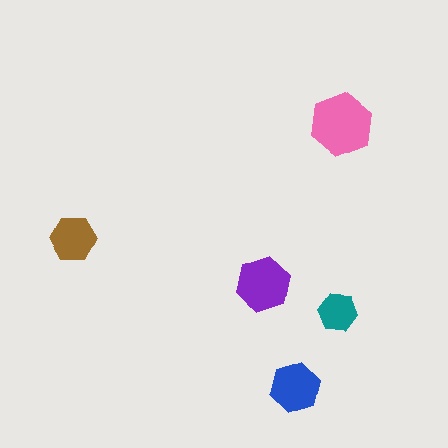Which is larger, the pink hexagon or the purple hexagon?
The pink one.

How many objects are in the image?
There are 5 objects in the image.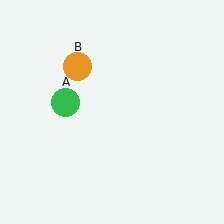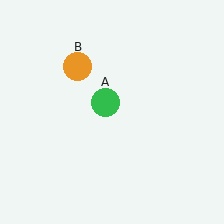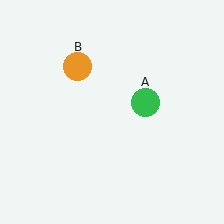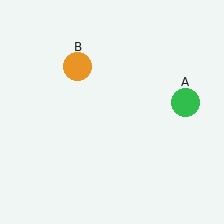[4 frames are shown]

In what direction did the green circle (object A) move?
The green circle (object A) moved right.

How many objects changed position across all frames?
1 object changed position: green circle (object A).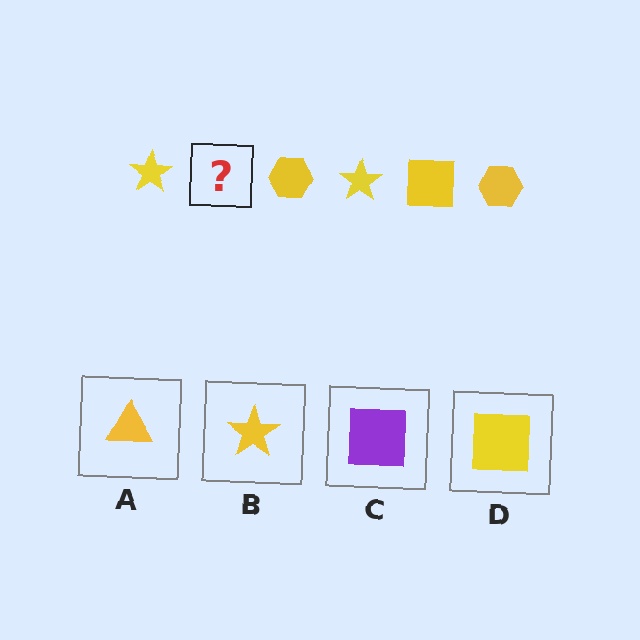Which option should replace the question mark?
Option D.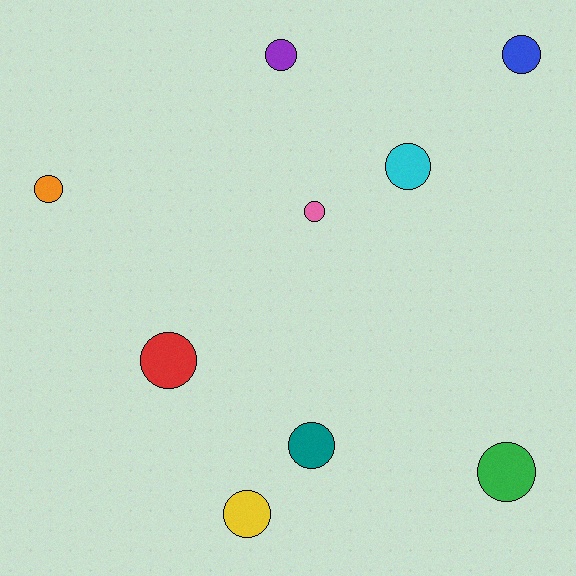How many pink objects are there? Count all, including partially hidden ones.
There is 1 pink object.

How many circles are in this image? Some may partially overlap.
There are 9 circles.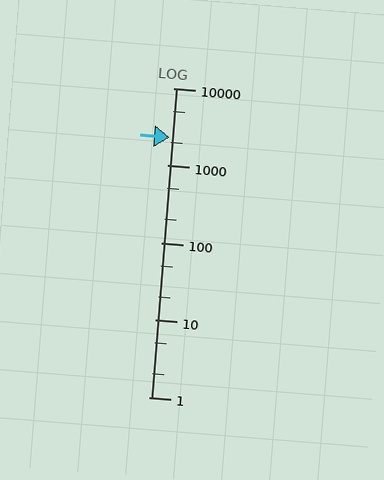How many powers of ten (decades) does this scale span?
The scale spans 4 decades, from 1 to 10000.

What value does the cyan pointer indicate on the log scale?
The pointer indicates approximately 2300.